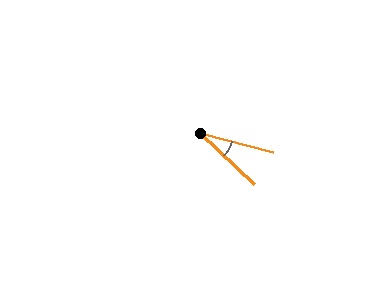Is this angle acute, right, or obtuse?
It is acute.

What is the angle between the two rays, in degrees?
Approximately 29 degrees.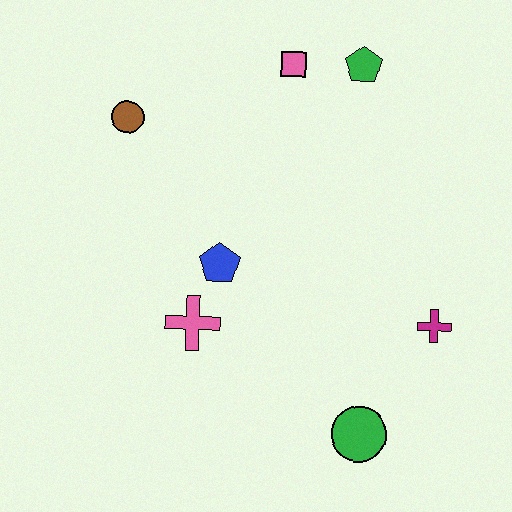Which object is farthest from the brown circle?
The green circle is farthest from the brown circle.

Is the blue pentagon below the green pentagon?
Yes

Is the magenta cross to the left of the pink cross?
No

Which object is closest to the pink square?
The green pentagon is closest to the pink square.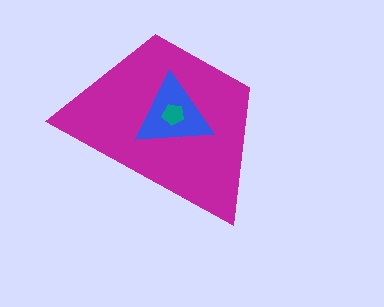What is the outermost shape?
The magenta trapezoid.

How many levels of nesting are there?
3.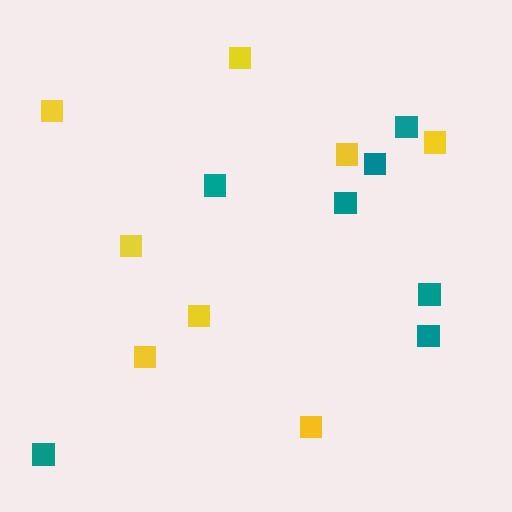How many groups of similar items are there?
There are 2 groups: one group of yellow squares (8) and one group of teal squares (7).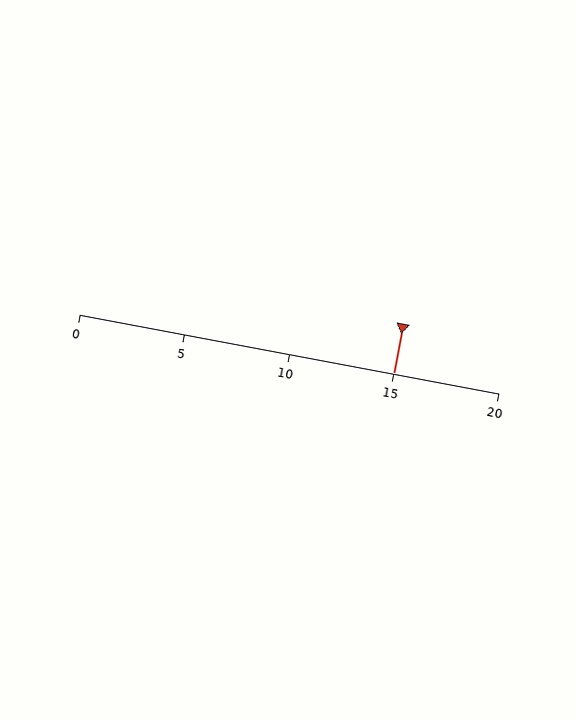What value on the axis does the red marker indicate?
The marker indicates approximately 15.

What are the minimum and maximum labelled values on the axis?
The axis runs from 0 to 20.